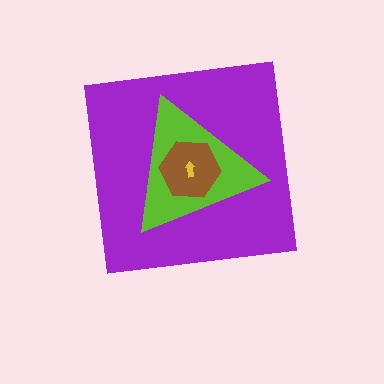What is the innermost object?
The yellow arrow.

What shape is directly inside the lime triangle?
The brown hexagon.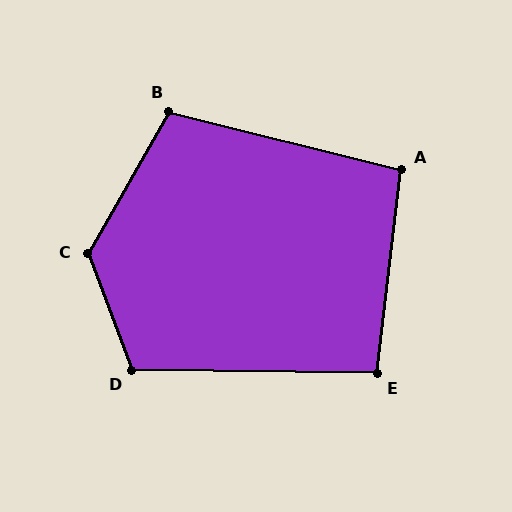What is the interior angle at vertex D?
Approximately 112 degrees (obtuse).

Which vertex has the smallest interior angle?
E, at approximately 96 degrees.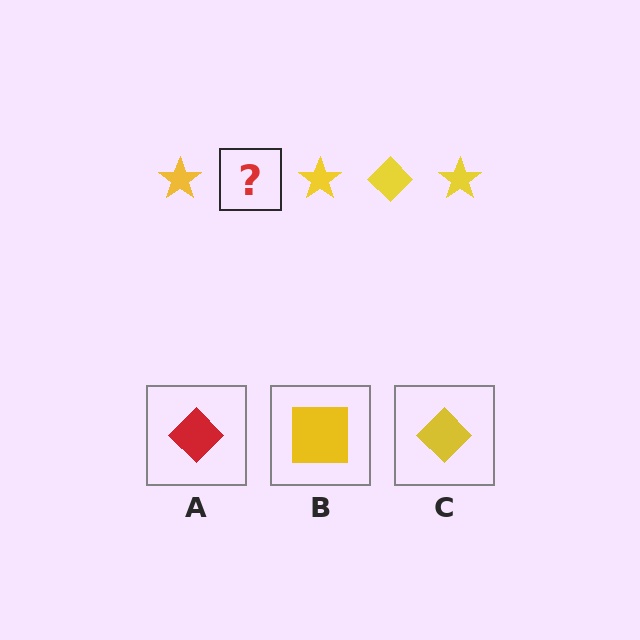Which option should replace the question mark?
Option C.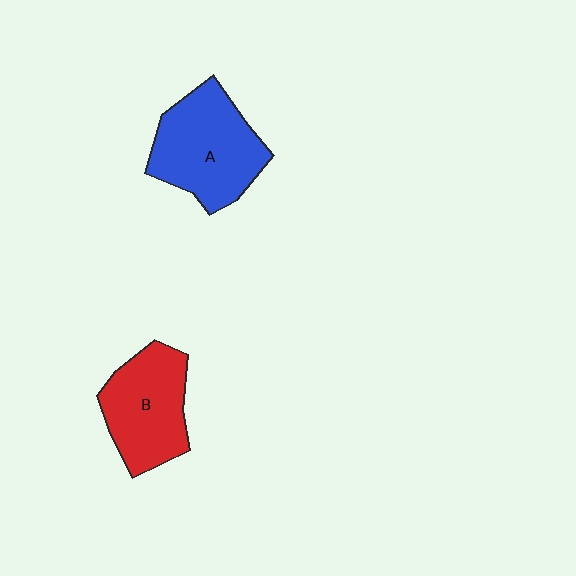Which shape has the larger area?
Shape A (blue).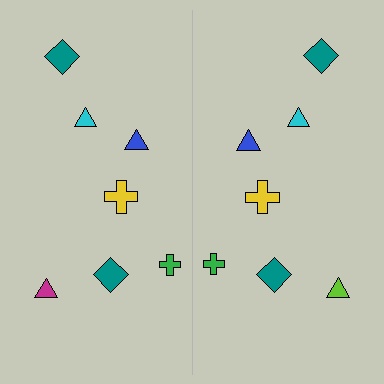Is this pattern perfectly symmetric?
No, the pattern is not perfectly symmetric. The lime triangle on the right side breaks the symmetry — its mirror counterpart is magenta.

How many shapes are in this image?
There are 14 shapes in this image.